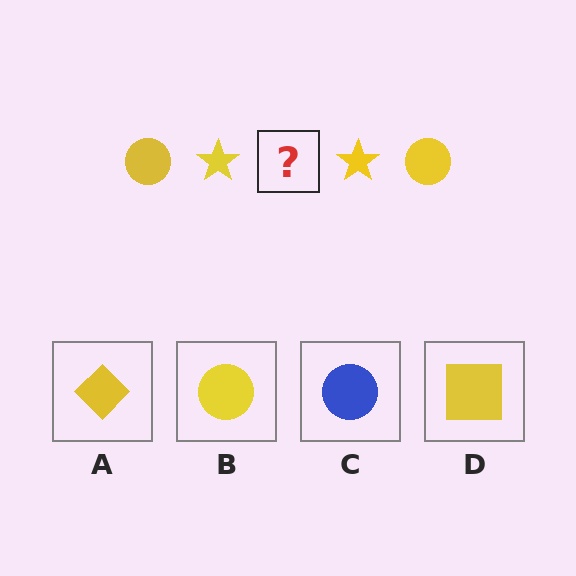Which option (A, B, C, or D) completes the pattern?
B.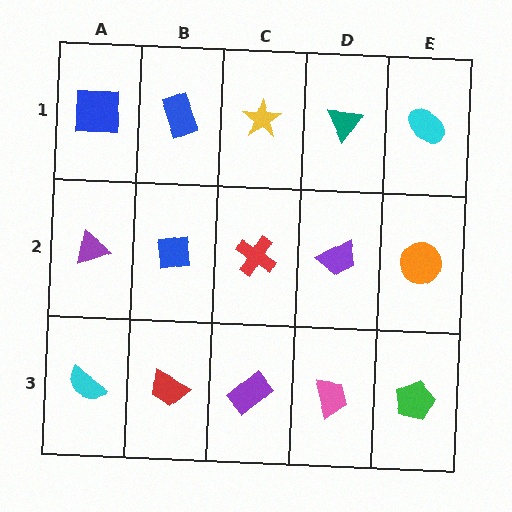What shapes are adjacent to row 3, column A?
A purple triangle (row 2, column A), a red trapezoid (row 3, column B).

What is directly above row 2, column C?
A yellow star.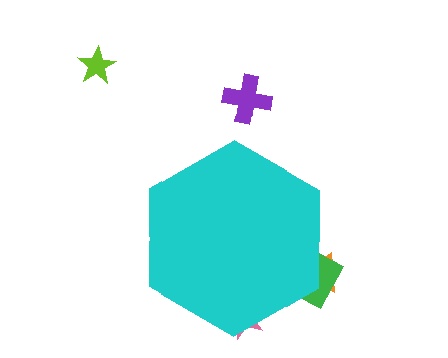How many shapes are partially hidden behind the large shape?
3 shapes are partially hidden.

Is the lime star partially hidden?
No, the lime star is fully visible.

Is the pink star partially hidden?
Yes, the pink star is partially hidden behind the cyan hexagon.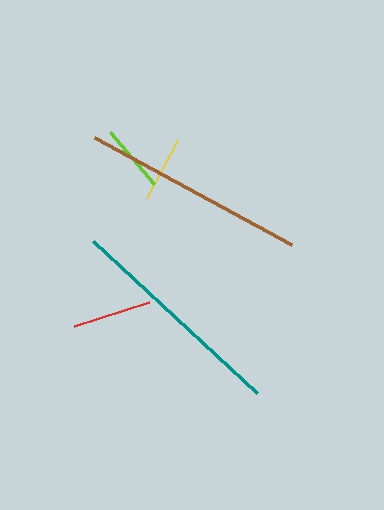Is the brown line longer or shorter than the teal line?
The brown line is longer than the teal line.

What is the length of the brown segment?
The brown segment is approximately 224 pixels long.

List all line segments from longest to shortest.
From longest to shortest: brown, teal, red, lime, yellow.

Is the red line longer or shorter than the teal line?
The teal line is longer than the red line.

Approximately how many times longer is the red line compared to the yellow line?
The red line is approximately 1.2 times the length of the yellow line.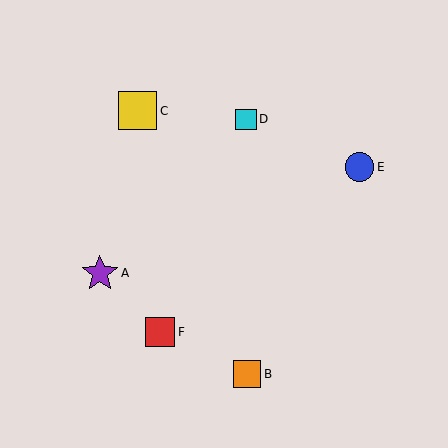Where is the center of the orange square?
The center of the orange square is at (247, 374).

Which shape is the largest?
The yellow square (labeled C) is the largest.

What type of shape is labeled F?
Shape F is a red square.